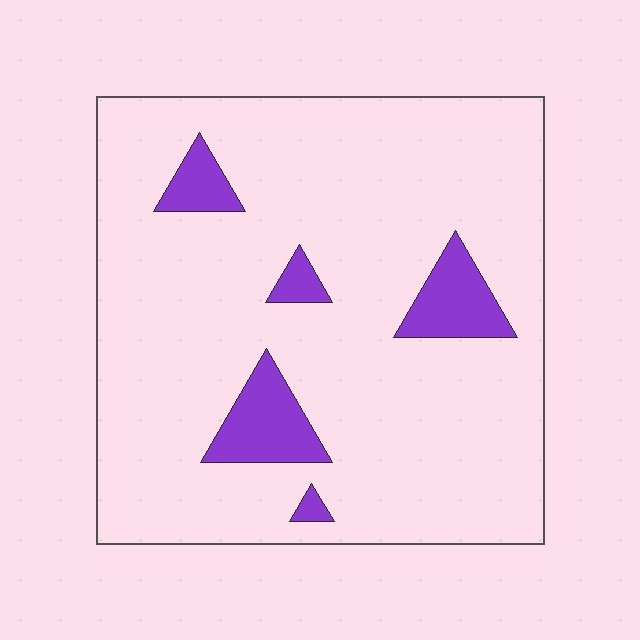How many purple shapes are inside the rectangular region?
5.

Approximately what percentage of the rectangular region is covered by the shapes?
Approximately 10%.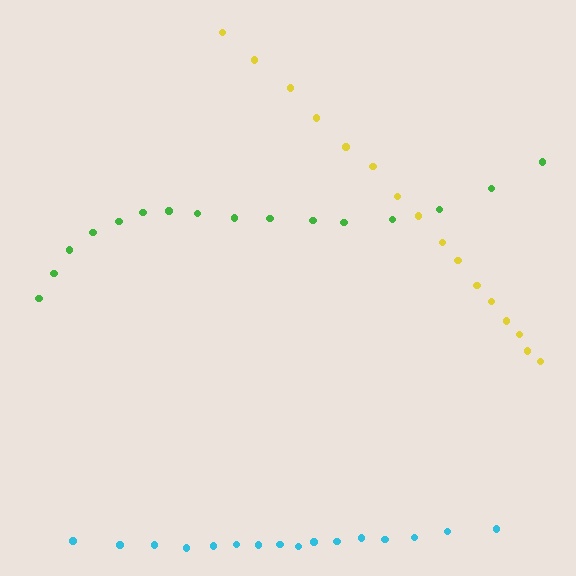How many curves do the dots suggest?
There are 3 distinct paths.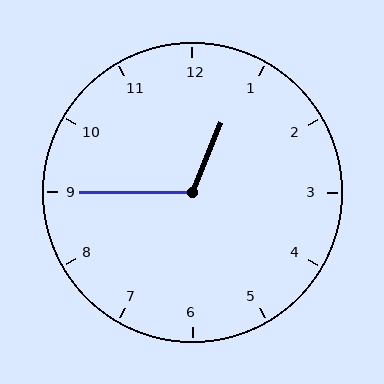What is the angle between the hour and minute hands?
Approximately 112 degrees.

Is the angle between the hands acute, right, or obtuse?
It is obtuse.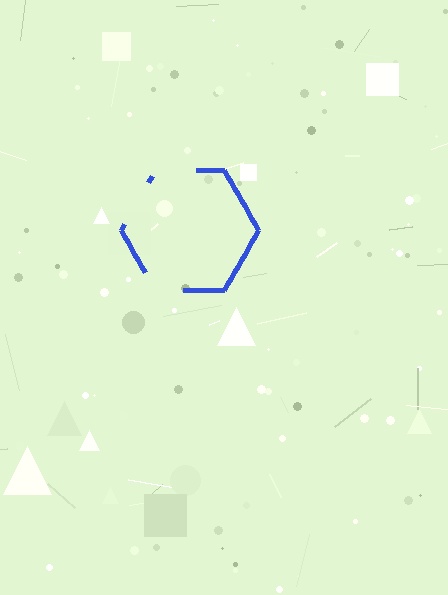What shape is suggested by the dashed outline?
The dashed outline suggests a hexagon.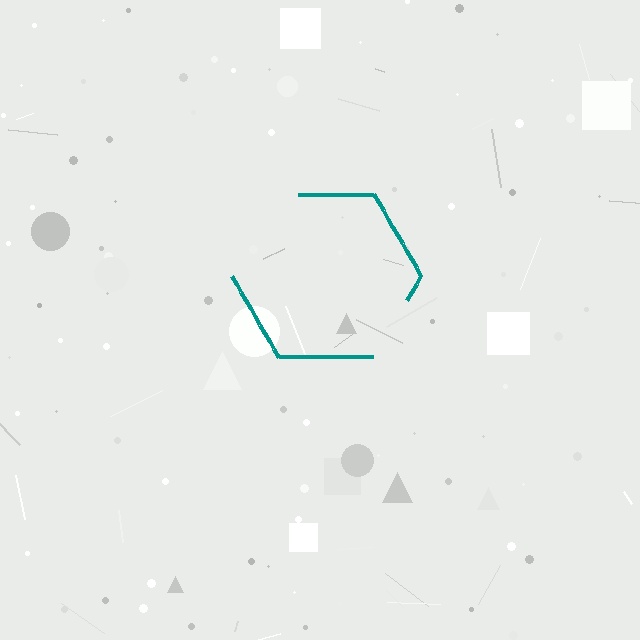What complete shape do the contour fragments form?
The contour fragments form a hexagon.